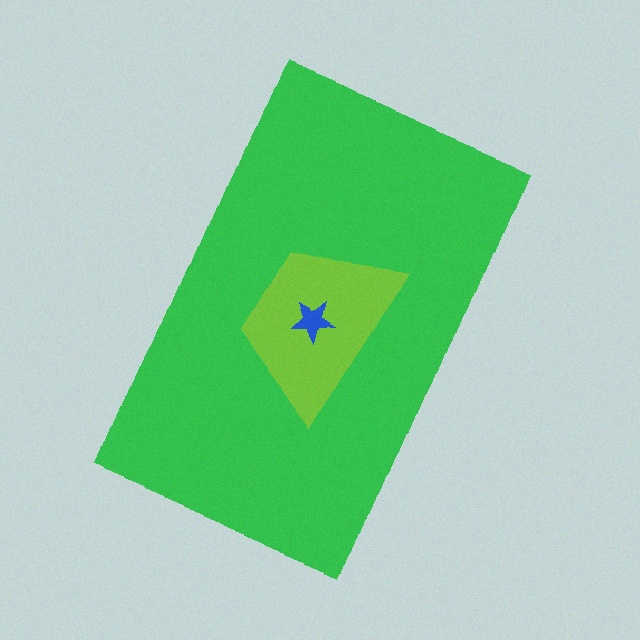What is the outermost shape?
The green rectangle.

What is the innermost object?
The blue star.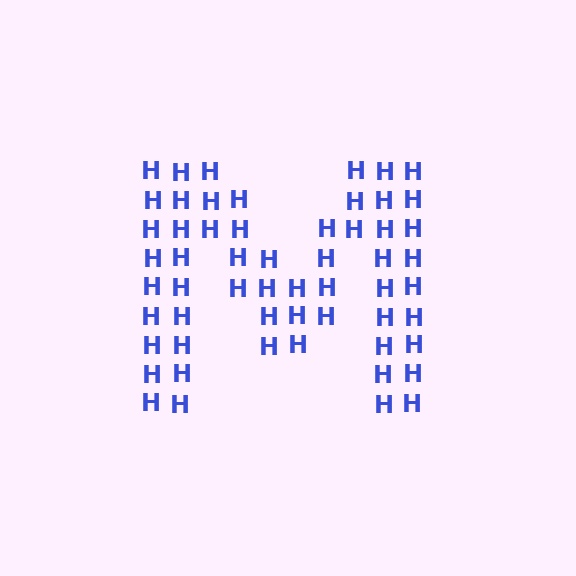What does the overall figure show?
The overall figure shows the letter M.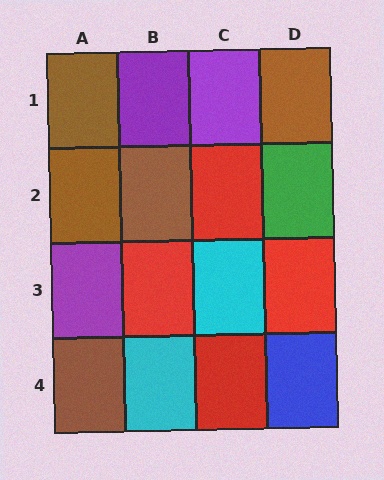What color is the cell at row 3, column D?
Red.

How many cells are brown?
5 cells are brown.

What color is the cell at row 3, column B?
Red.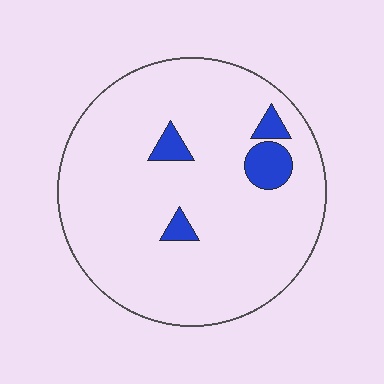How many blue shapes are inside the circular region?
4.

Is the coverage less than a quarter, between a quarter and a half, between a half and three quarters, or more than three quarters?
Less than a quarter.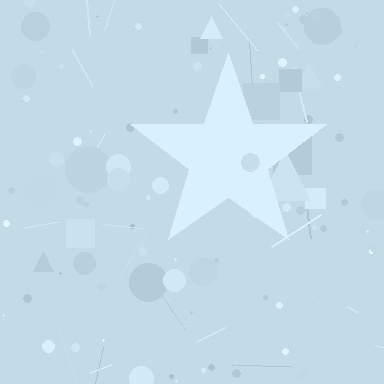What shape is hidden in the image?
A star is hidden in the image.